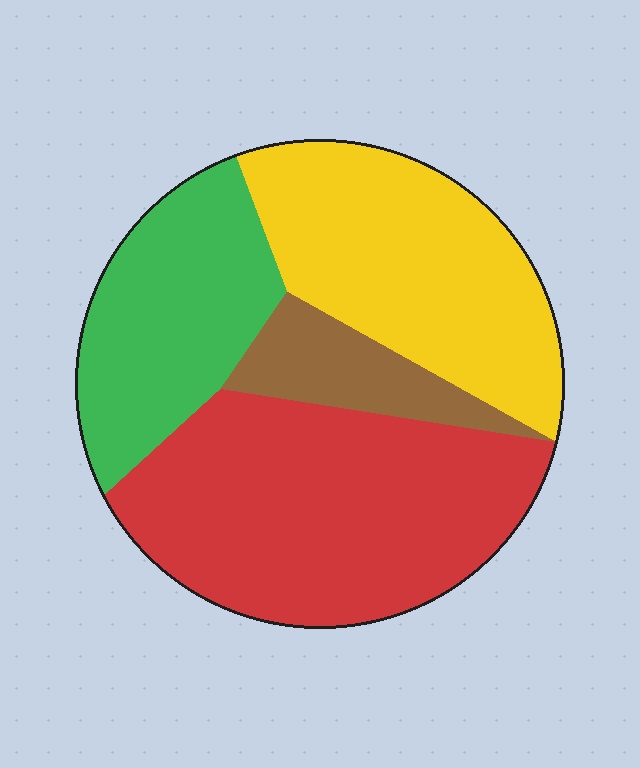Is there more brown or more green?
Green.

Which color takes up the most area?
Red, at roughly 40%.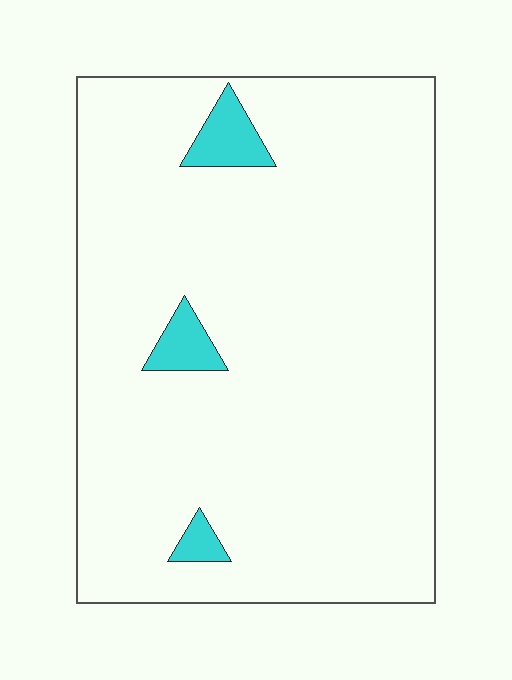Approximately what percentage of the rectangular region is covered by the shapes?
Approximately 5%.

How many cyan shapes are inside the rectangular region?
3.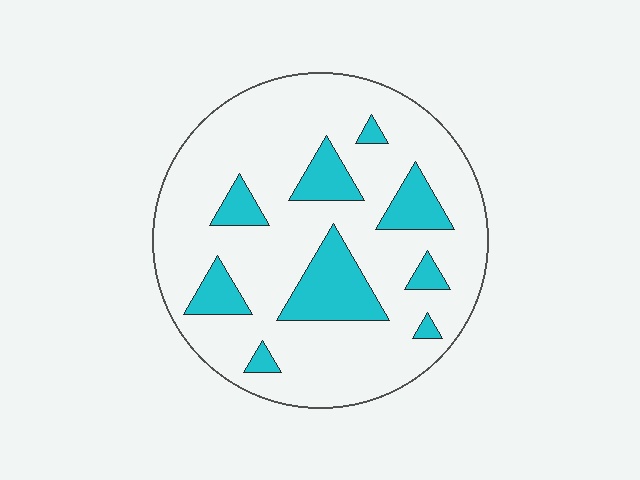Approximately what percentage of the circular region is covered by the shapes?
Approximately 20%.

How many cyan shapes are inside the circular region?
9.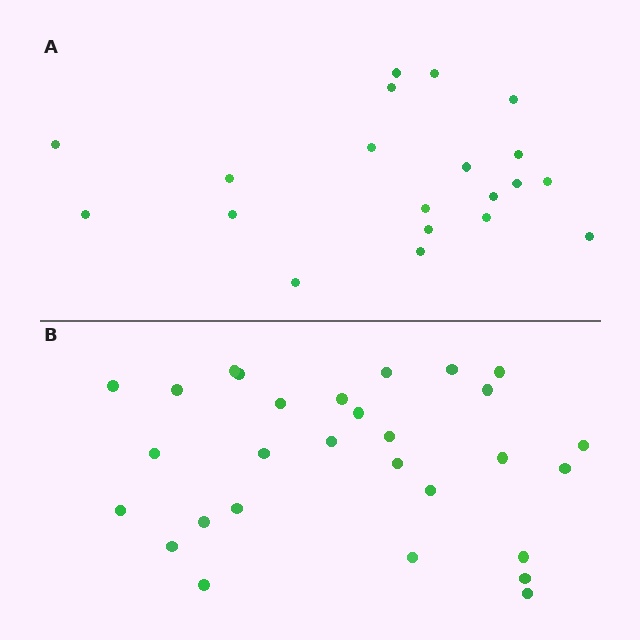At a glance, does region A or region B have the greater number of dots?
Region B (the bottom region) has more dots.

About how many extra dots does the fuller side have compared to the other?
Region B has roughly 8 or so more dots than region A.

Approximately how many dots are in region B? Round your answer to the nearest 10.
About 30 dots. (The exact count is 29, which rounds to 30.)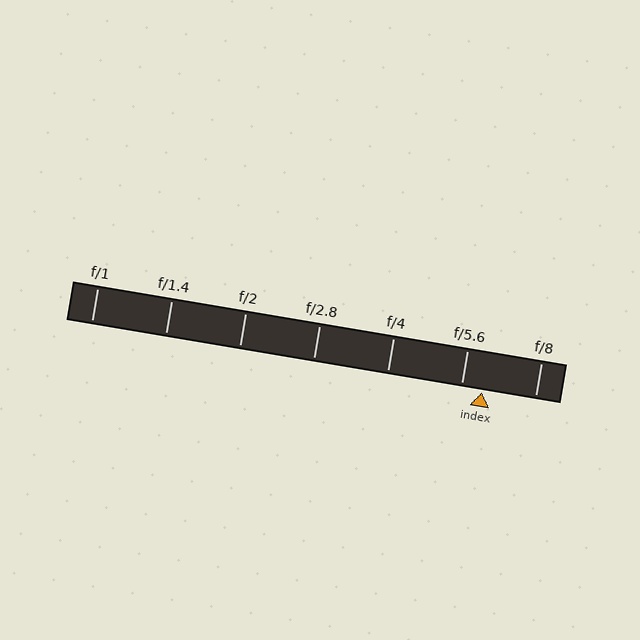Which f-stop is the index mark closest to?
The index mark is closest to f/5.6.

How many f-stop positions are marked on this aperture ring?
There are 7 f-stop positions marked.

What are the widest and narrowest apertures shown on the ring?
The widest aperture shown is f/1 and the narrowest is f/8.